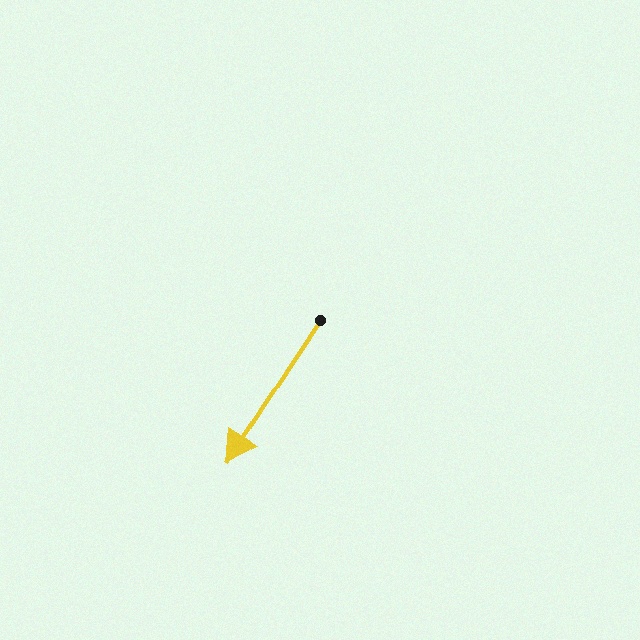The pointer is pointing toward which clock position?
Roughly 7 o'clock.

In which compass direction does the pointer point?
Southwest.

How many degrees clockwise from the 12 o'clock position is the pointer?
Approximately 213 degrees.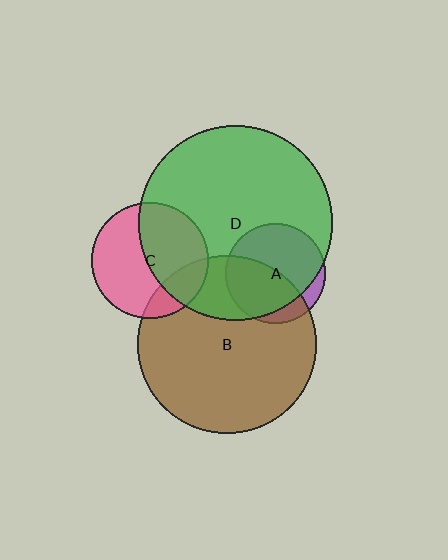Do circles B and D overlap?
Yes.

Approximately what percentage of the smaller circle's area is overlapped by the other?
Approximately 25%.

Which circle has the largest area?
Circle D (green).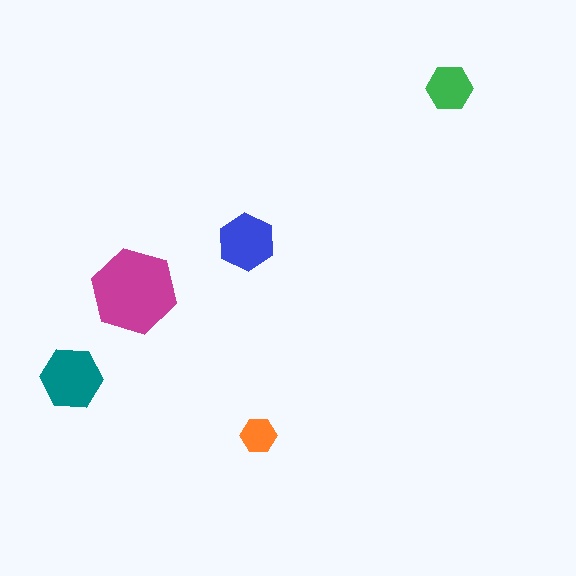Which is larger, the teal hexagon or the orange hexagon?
The teal one.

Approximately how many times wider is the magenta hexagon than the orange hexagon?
About 2.5 times wider.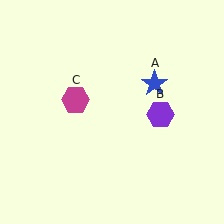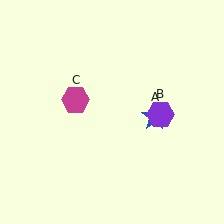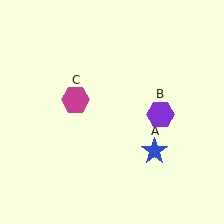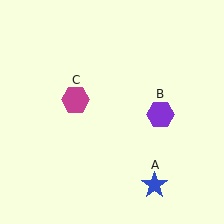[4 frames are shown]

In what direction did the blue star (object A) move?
The blue star (object A) moved down.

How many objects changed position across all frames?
1 object changed position: blue star (object A).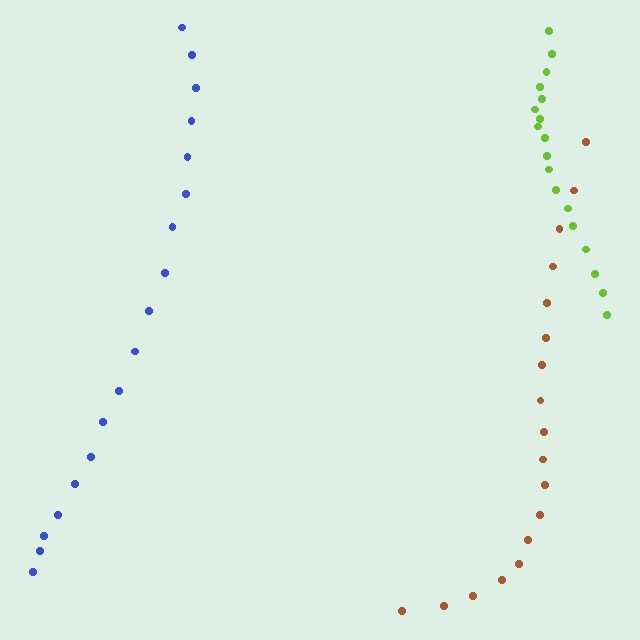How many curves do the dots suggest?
There are 3 distinct paths.